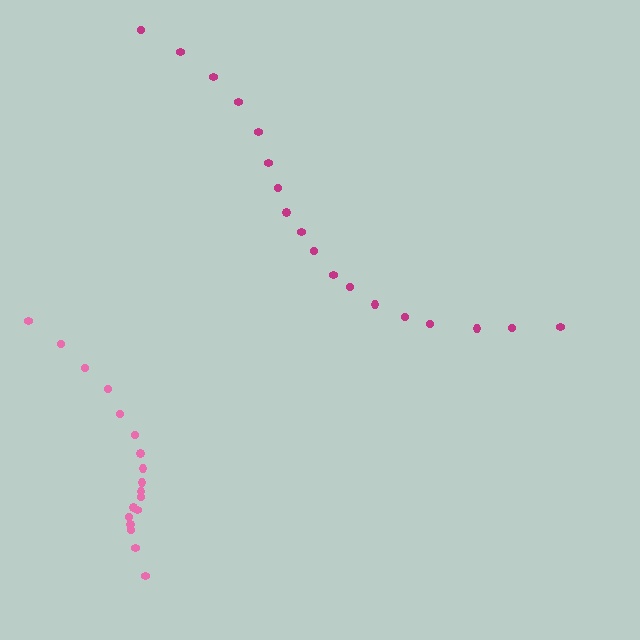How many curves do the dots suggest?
There are 2 distinct paths.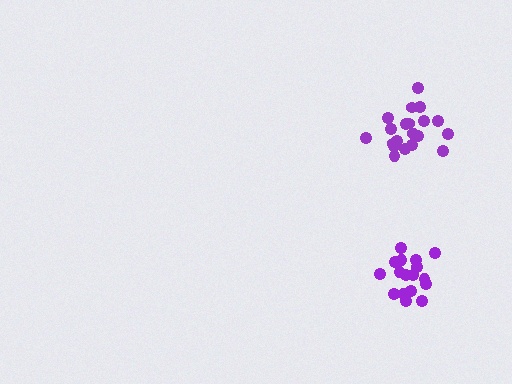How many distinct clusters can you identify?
There are 2 distinct clusters.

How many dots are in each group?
Group 1: 21 dots, Group 2: 17 dots (38 total).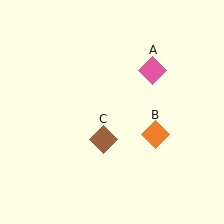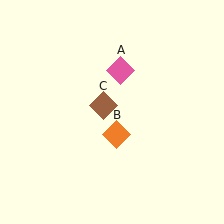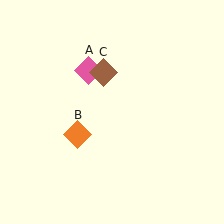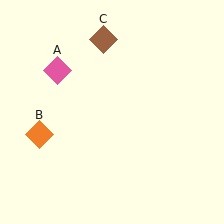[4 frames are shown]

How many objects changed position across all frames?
3 objects changed position: pink diamond (object A), orange diamond (object B), brown diamond (object C).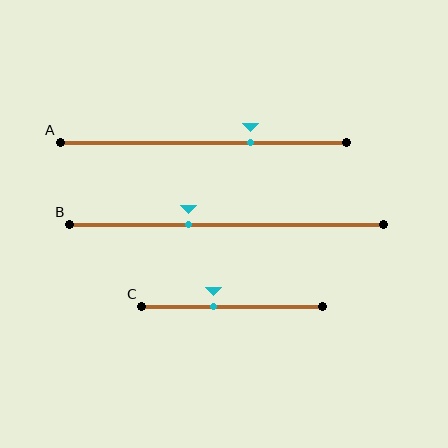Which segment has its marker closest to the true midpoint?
Segment C has its marker closest to the true midpoint.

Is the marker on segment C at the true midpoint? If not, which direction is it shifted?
No, the marker on segment C is shifted to the left by about 10% of the segment length.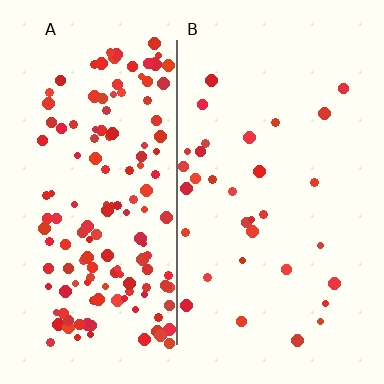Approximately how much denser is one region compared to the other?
Approximately 4.7× — region A over region B.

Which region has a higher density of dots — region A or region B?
A (the left).